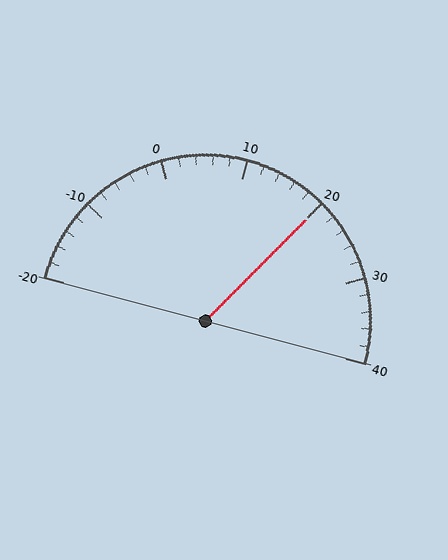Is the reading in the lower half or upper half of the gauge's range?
The reading is in the upper half of the range (-20 to 40).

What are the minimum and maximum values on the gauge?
The gauge ranges from -20 to 40.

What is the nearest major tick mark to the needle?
The nearest major tick mark is 20.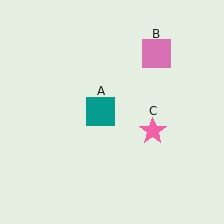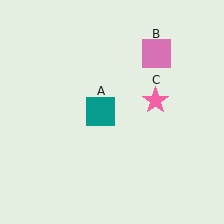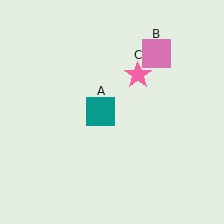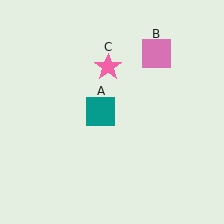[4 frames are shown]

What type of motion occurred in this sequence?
The pink star (object C) rotated counterclockwise around the center of the scene.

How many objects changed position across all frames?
1 object changed position: pink star (object C).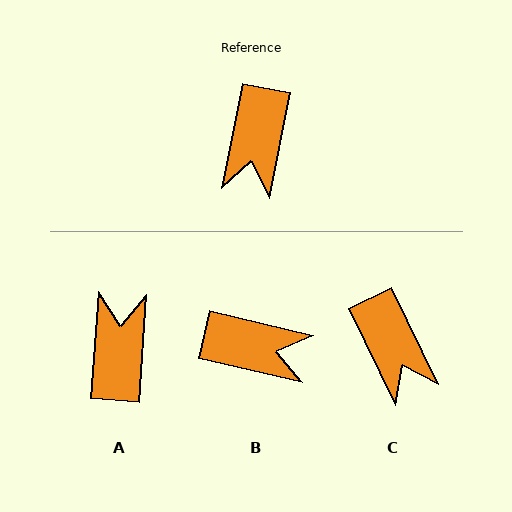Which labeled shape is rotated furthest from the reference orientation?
A, about 173 degrees away.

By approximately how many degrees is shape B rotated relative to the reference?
Approximately 88 degrees counter-clockwise.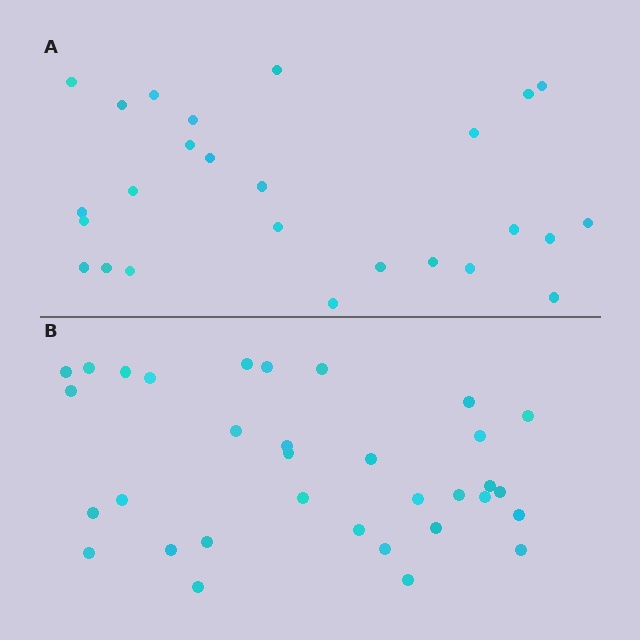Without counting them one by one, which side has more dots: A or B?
Region B (the bottom region) has more dots.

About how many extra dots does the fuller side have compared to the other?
Region B has roughly 8 or so more dots than region A.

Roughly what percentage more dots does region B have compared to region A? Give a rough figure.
About 25% more.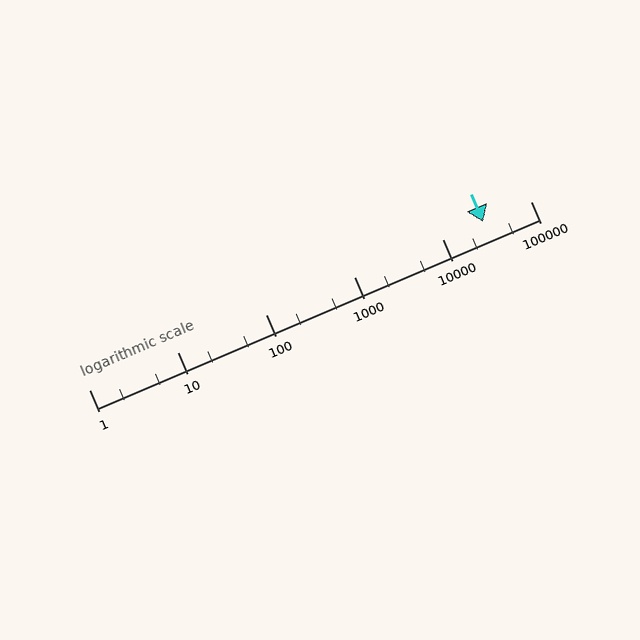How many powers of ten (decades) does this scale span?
The scale spans 5 decades, from 1 to 100000.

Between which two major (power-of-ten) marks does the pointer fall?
The pointer is between 10000 and 100000.